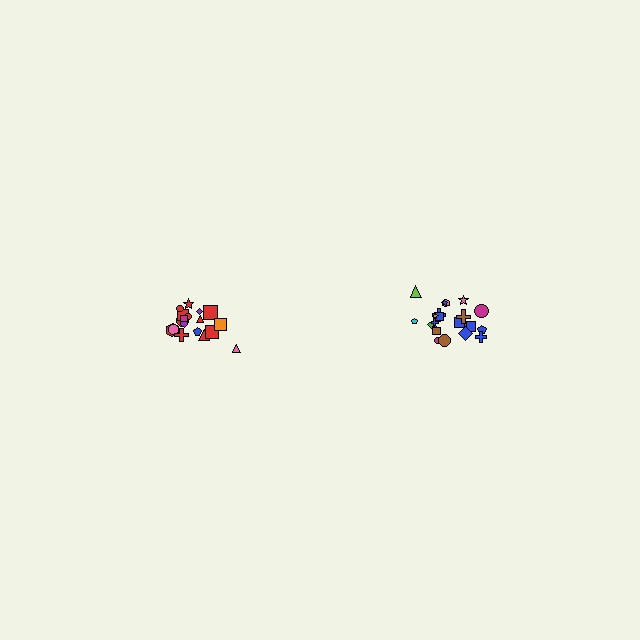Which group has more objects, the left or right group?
The right group.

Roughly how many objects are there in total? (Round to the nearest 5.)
Roughly 40 objects in total.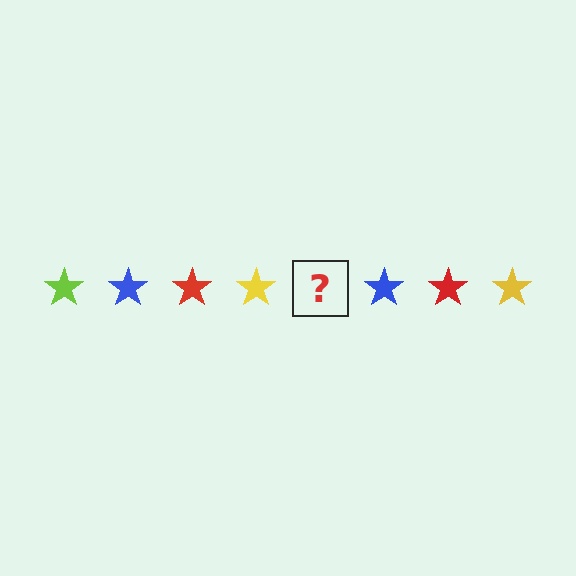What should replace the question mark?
The question mark should be replaced with a lime star.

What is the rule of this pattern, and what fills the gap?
The rule is that the pattern cycles through lime, blue, red, yellow stars. The gap should be filled with a lime star.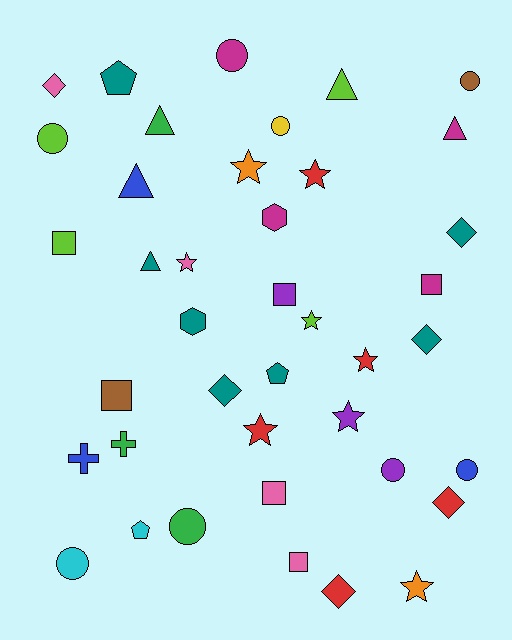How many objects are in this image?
There are 40 objects.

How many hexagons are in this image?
There are 2 hexagons.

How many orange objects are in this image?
There are 2 orange objects.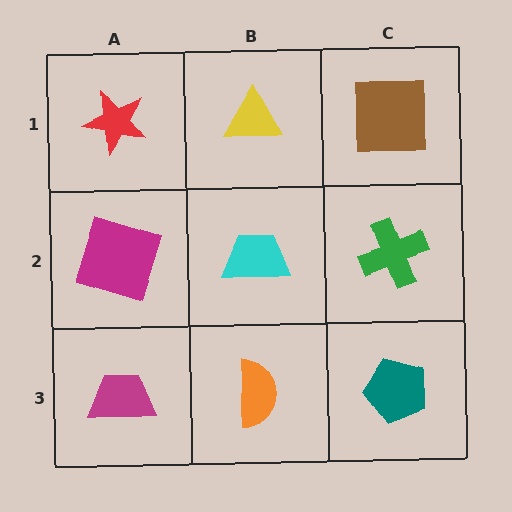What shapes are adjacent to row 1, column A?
A magenta square (row 2, column A), a yellow triangle (row 1, column B).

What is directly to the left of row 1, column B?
A red star.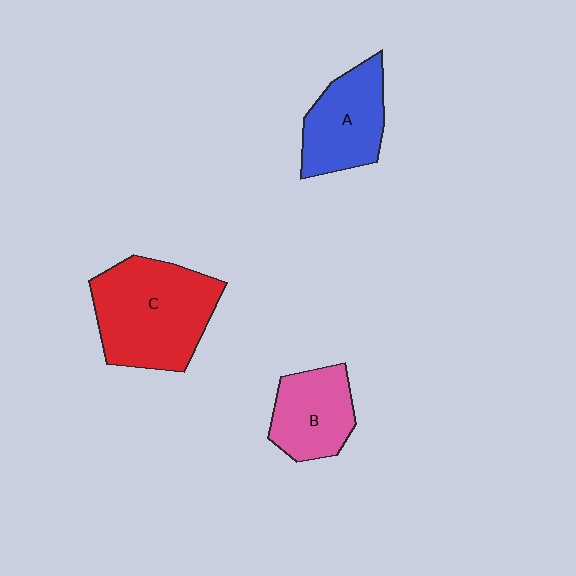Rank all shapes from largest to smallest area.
From largest to smallest: C (red), A (blue), B (pink).